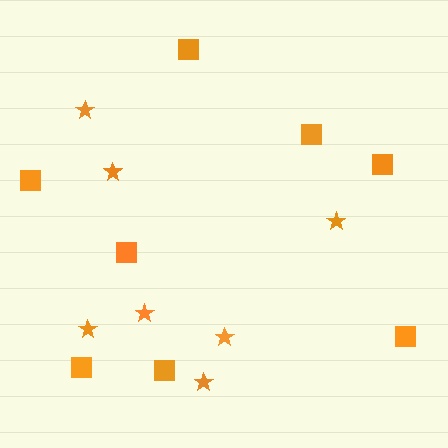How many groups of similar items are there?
There are 2 groups: one group of stars (7) and one group of squares (8).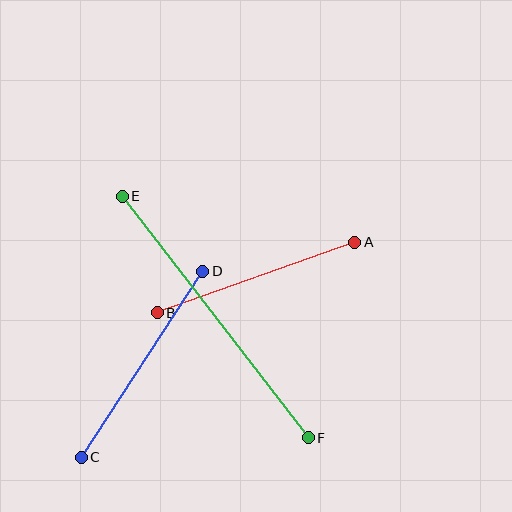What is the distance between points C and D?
The distance is approximately 222 pixels.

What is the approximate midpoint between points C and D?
The midpoint is at approximately (142, 364) pixels.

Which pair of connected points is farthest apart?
Points E and F are farthest apart.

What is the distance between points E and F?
The distance is approximately 305 pixels.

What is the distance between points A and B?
The distance is approximately 210 pixels.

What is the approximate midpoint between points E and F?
The midpoint is at approximately (215, 317) pixels.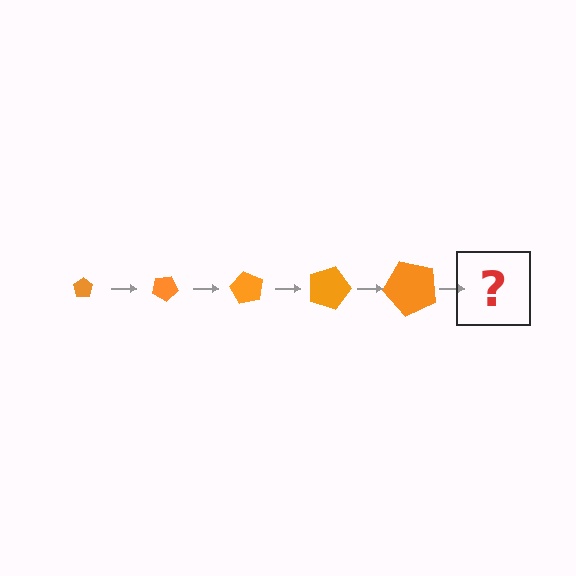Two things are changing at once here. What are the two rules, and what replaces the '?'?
The two rules are that the pentagon grows larger each step and it rotates 30 degrees each step. The '?' should be a pentagon, larger than the previous one and rotated 150 degrees from the start.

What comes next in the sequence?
The next element should be a pentagon, larger than the previous one and rotated 150 degrees from the start.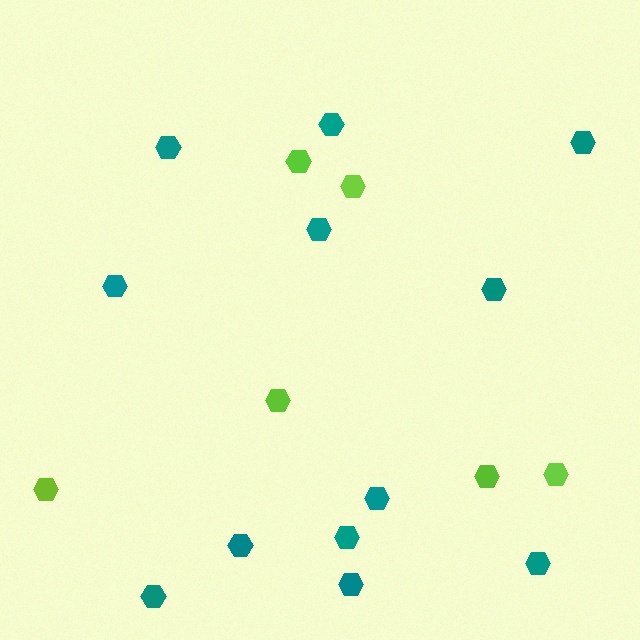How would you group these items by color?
There are 2 groups: one group of teal hexagons (12) and one group of lime hexagons (6).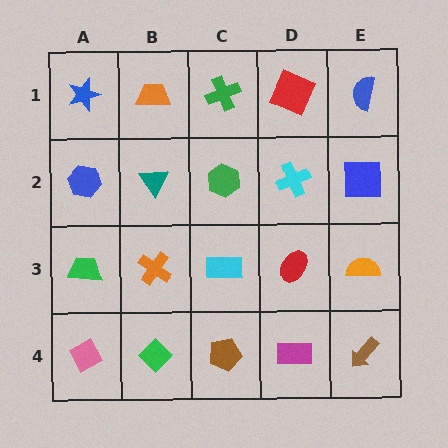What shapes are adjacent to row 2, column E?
A blue semicircle (row 1, column E), an orange semicircle (row 3, column E), a cyan cross (row 2, column D).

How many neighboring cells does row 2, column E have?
3.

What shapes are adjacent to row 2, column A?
A blue star (row 1, column A), a green trapezoid (row 3, column A), a teal triangle (row 2, column B).